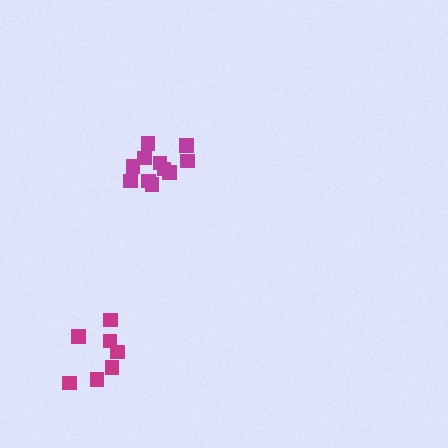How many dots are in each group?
Group 1: 11 dots, Group 2: 7 dots (18 total).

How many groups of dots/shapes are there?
There are 2 groups.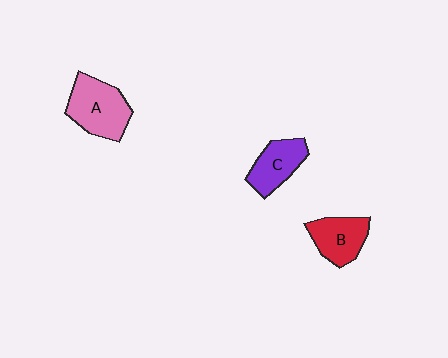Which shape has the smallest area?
Shape C (purple).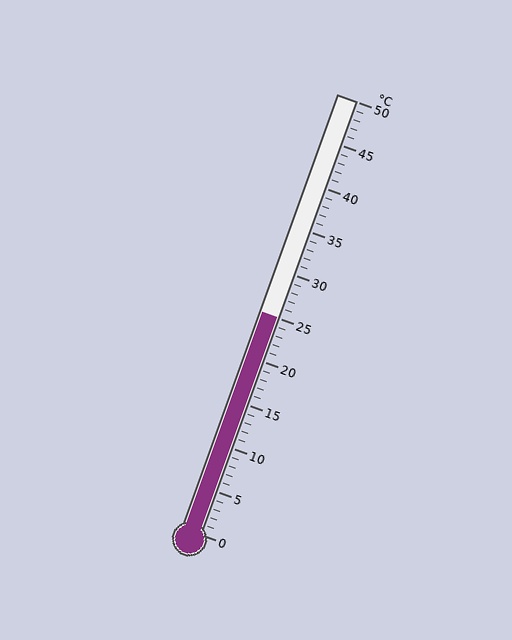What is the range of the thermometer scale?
The thermometer scale ranges from 0°C to 50°C.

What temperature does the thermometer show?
The thermometer shows approximately 25°C.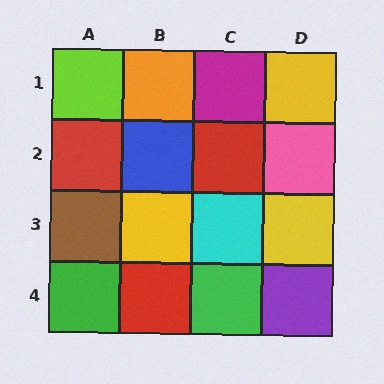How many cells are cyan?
1 cell is cyan.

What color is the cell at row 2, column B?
Blue.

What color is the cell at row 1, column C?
Magenta.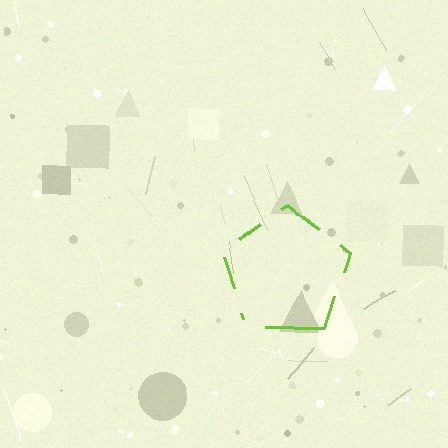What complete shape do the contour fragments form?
The contour fragments form a pentagon.